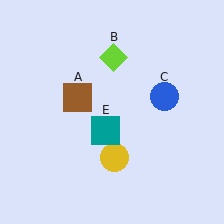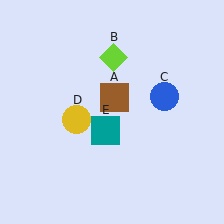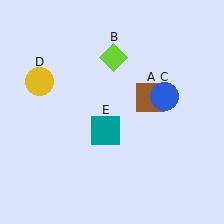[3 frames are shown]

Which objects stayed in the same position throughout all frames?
Lime diamond (object B) and blue circle (object C) and teal square (object E) remained stationary.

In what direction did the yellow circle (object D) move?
The yellow circle (object D) moved up and to the left.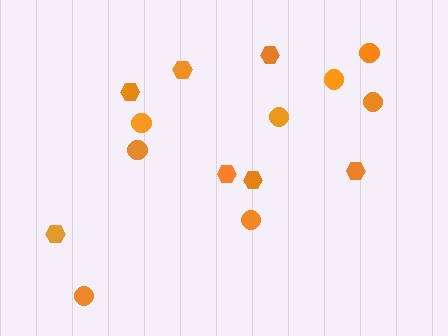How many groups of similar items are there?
There are 2 groups: one group of hexagons (7) and one group of circles (8).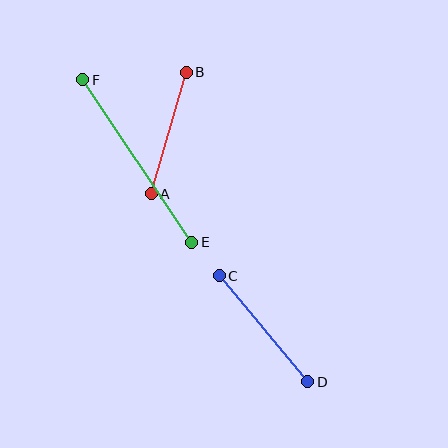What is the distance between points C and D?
The distance is approximately 138 pixels.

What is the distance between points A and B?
The distance is approximately 126 pixels.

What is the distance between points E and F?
The distance is approximately 196 pixels.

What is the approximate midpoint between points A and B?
The midpoint is at approximately (169, 133) pixels.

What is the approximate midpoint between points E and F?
The midpoint is at approximately (137, 161) pixels.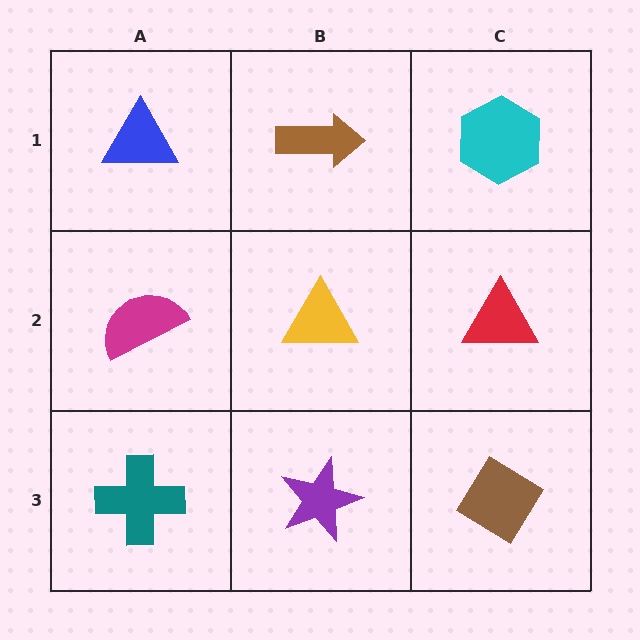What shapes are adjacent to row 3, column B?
A yellow triangle (row 2, column B), a teal cross (row 3, column A), a brown diamond (row 3, column C).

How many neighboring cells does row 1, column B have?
3.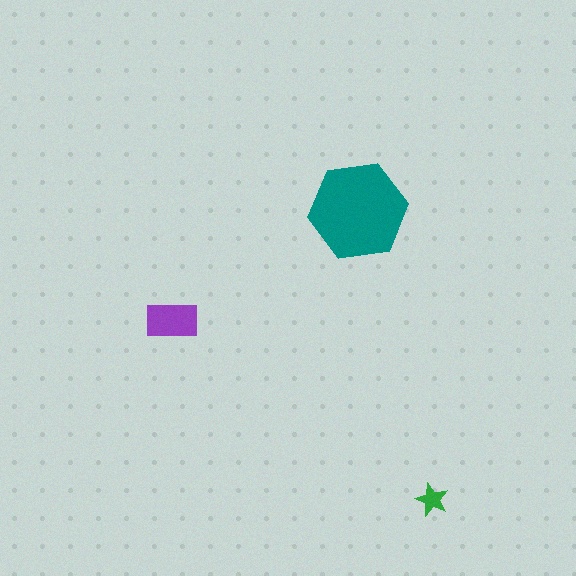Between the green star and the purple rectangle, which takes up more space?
The purple rectangle.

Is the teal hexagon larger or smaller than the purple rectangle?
Larger.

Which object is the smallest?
The green star.